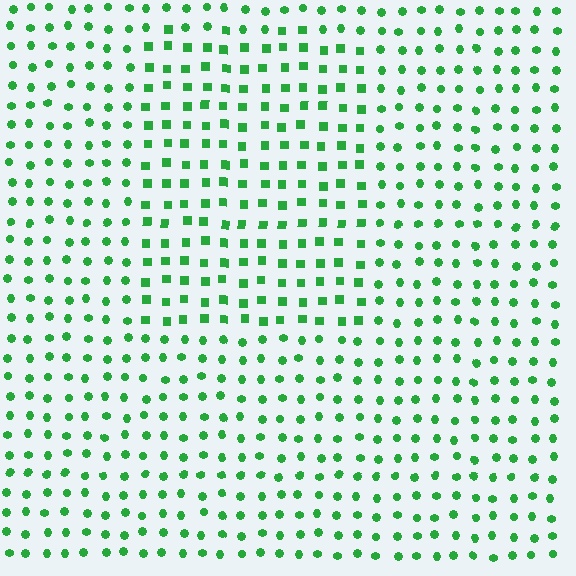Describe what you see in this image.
The image is filled with small green elements arranged in a uniform grid. A rectangle-shaped region contains squares, while the surrounding area contains circles. The boundary is defined purely by the change in element shape.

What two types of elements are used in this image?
The image uses squares inside the rectangle region and circles outside it.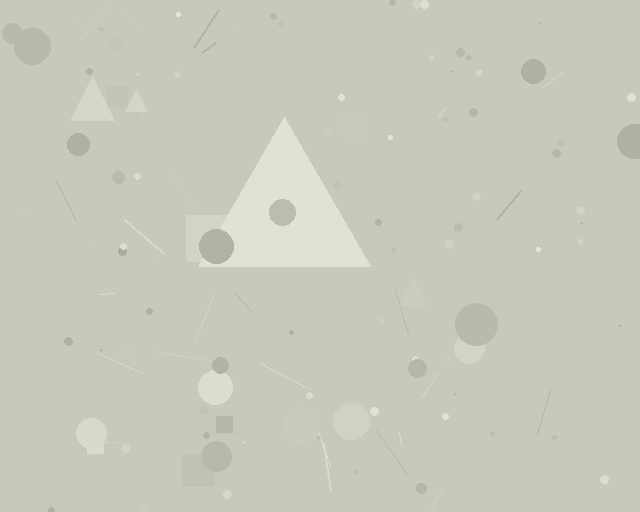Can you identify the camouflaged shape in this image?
The camouflaged shape is a triangle.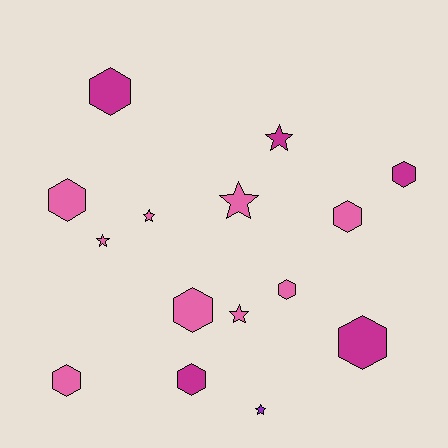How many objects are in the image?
There are 15 objects.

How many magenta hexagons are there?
There are 4 magenta hexagons.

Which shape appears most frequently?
Hexagon, with 9 objects.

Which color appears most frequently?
Pink, with 9 objects.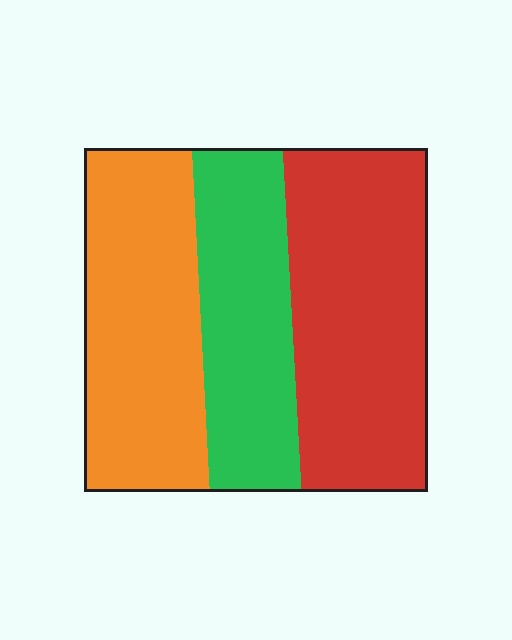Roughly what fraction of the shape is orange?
Orange takes up about one third (1/3) of the shape.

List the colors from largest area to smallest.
From largest to smallest: red, orange, green.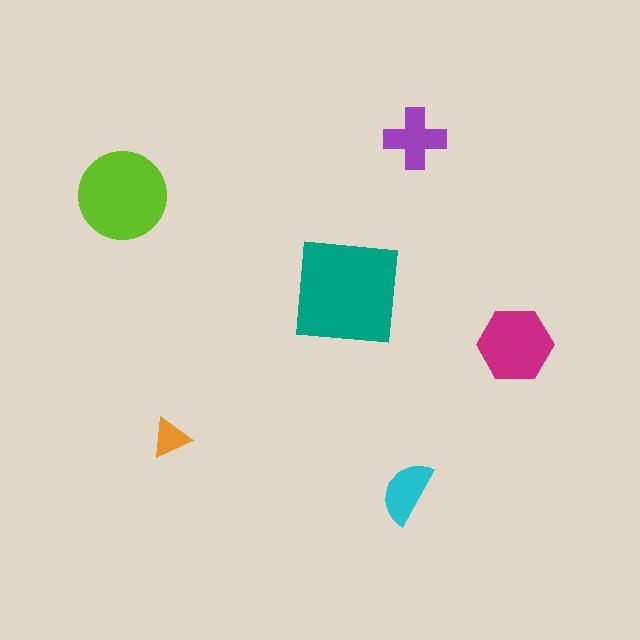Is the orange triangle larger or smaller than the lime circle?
Smaller.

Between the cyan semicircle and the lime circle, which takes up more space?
The lime circle.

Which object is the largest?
The teal square.